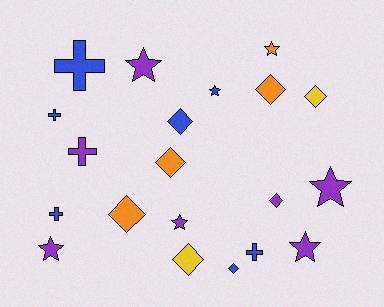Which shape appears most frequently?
Diamond, with 8 objects.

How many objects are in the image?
There are 20 objects.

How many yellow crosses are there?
There are no yellow crosses.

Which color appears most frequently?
Blue, with 7 objects.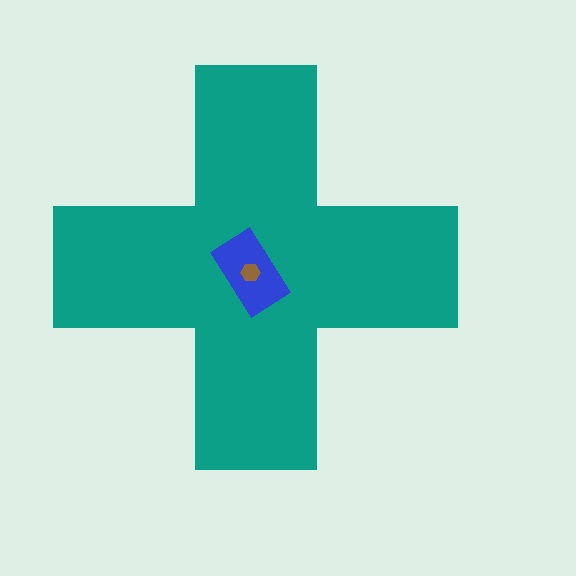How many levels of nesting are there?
3.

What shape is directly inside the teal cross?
The blue rectangle.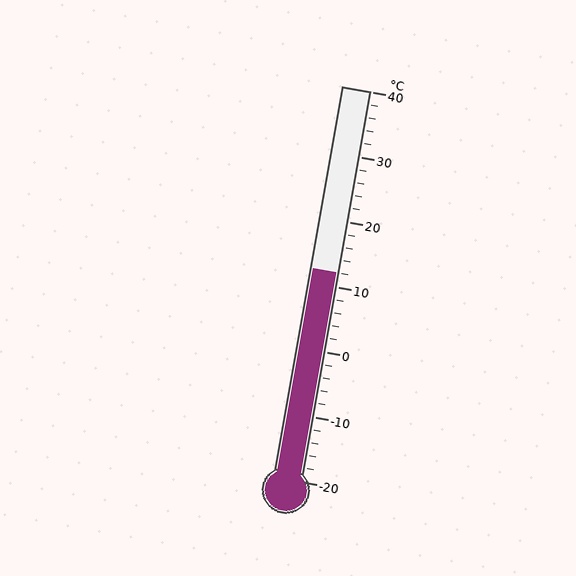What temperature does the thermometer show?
The thermometer shows approximately 12°C.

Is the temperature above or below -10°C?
The temperature is above -10°C.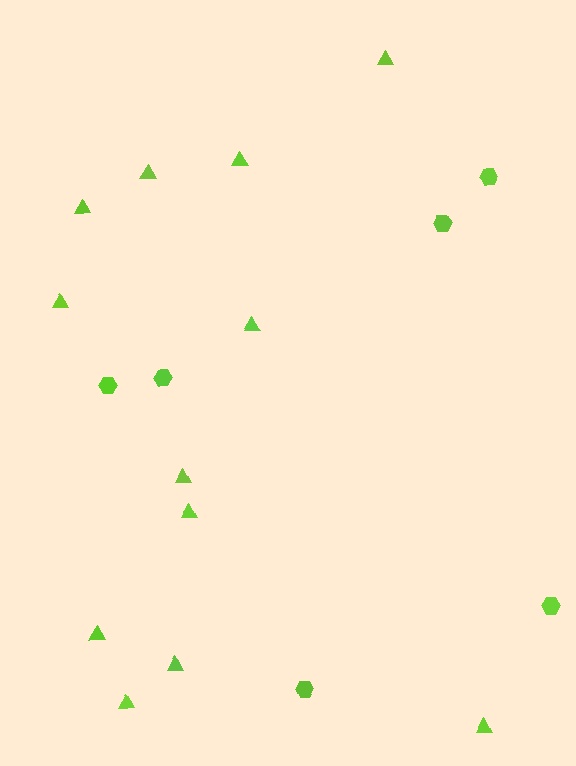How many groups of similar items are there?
There are 2 groups: one group of hexagons (6) and one group of triangles (12).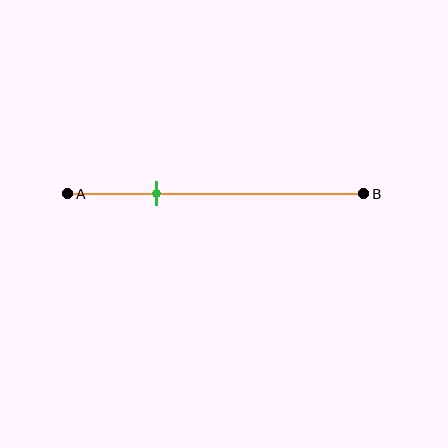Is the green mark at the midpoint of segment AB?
No, the mark is at about 30% from A, not at the 50% midpoint.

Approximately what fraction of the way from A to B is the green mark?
The green mark is approximately 30% of the way from A to B.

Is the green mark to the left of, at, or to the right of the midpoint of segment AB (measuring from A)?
The green mark is to the left of the midpoint of segment AB.